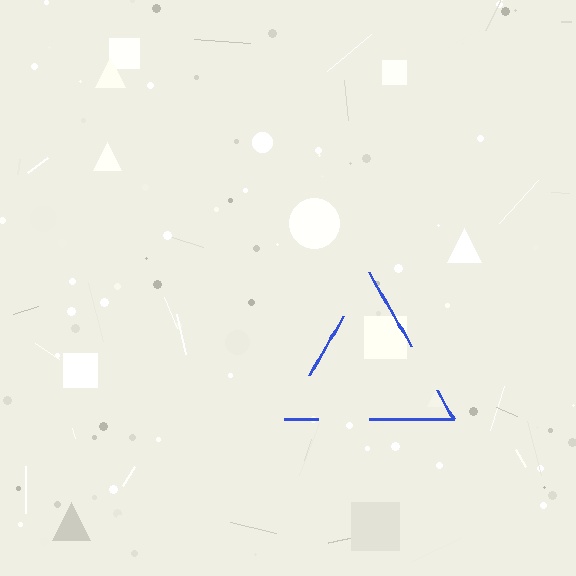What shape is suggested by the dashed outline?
The dashed outline suggests a triangle.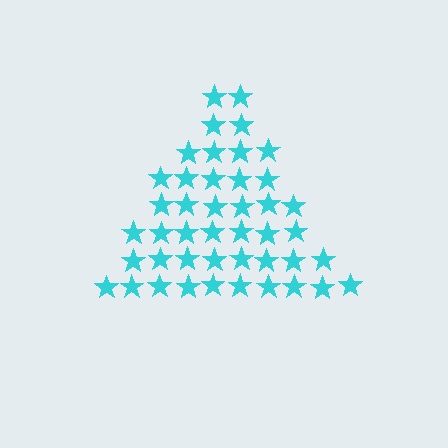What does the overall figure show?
The overall figure shows a triangle.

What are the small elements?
The small elements are stars.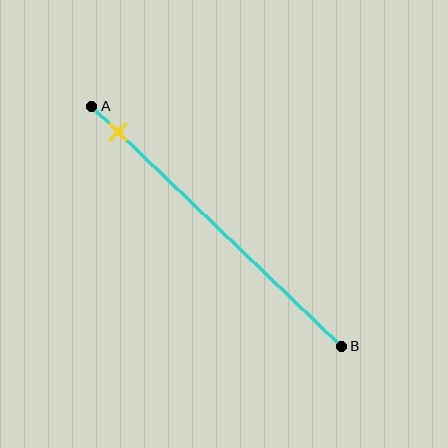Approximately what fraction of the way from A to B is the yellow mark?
The yellow mark is approximately 10% of the way from A to B.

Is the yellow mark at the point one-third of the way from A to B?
No, the mark is at about 10% from A, not at the 33% one-third point.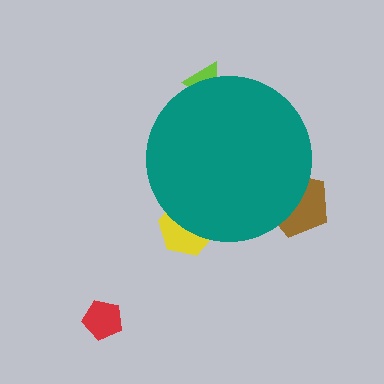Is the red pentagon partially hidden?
No, the red pentagon is fully visible.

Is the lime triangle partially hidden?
Yes, the lime triangle is partially hidden behind the teal circle.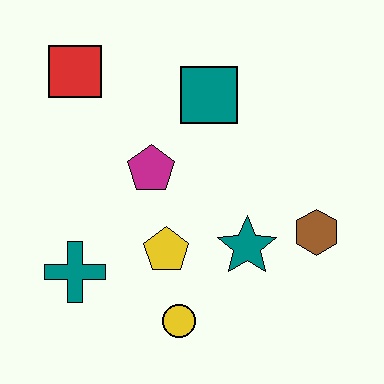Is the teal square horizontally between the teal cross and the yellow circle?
No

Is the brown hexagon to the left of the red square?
No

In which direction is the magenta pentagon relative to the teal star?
The magenta pentagon is to the left of the teal star.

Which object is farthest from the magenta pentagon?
The brown hexagon is farthest from the magenta pentagon.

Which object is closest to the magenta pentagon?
The yellow pentagon is closest to the magenta pentagon.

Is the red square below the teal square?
No